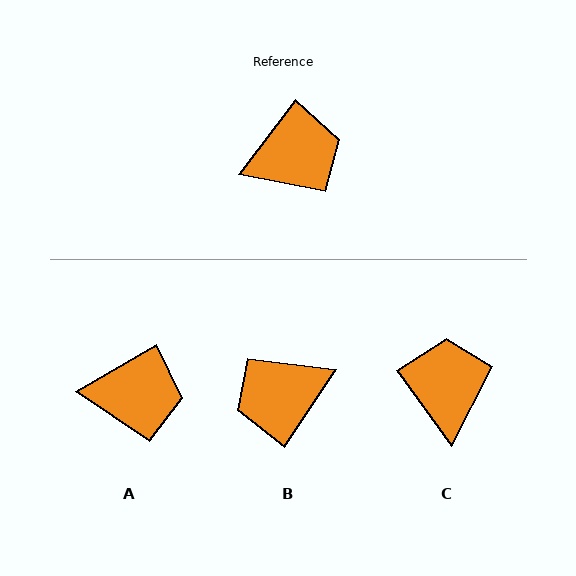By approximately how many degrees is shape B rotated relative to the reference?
Approximately 176 degrees clockwise.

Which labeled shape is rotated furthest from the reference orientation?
B, about 176 degrees away.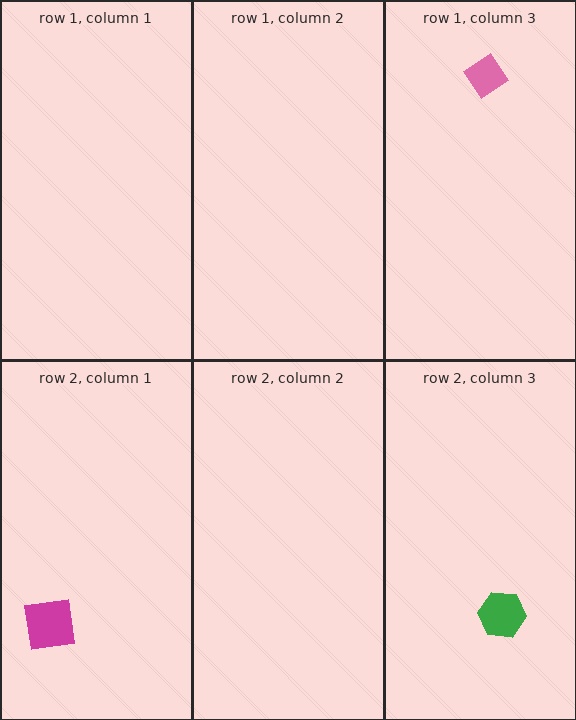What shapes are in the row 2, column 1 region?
The magenta square.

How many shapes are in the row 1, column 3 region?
1.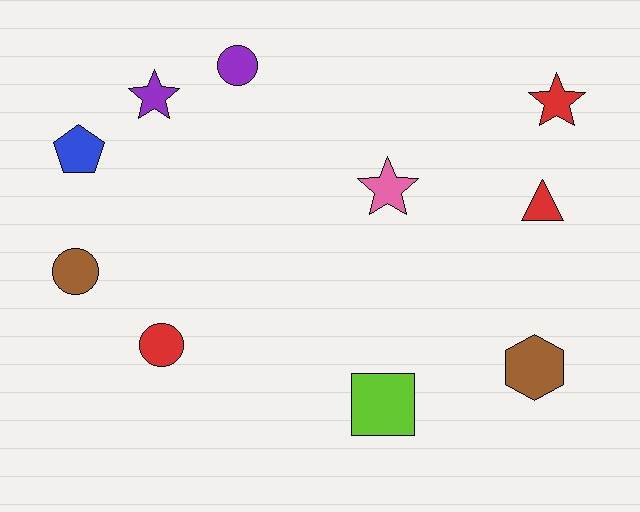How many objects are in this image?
There are 10 objects.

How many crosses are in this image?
There are no crosses.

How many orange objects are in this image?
There are no orange objects.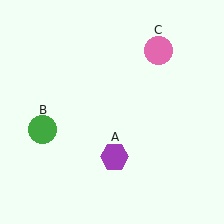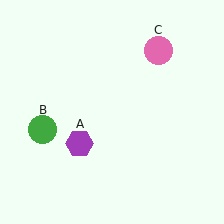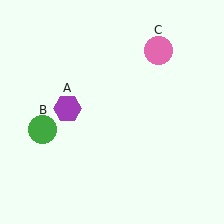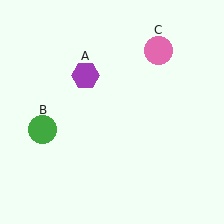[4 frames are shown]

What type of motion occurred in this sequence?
The purple hexagon (object A) rotated clockwise around the center of the scene.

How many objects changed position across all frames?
1 object changed position: purple hexagon (object A).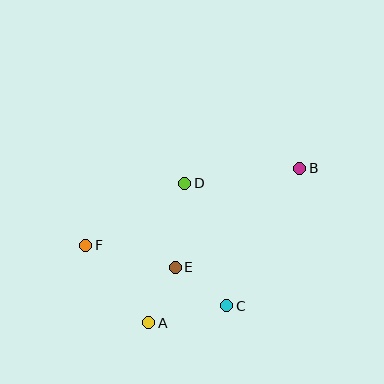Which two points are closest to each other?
Points A and E are closest to each other.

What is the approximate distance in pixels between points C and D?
The distance between C and D is approximately 130 pixels.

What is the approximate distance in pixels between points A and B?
The distance between A and B is approximately 216 pixels.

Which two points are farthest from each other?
Points B and F are farthest from each other.